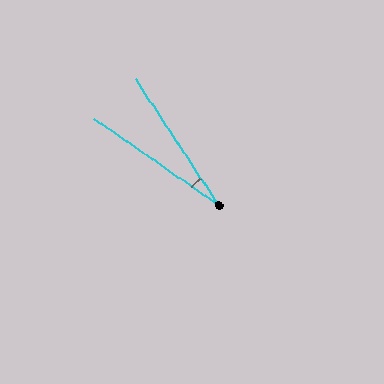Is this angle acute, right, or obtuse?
It is acute.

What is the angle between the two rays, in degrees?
Approximately 22 degrees.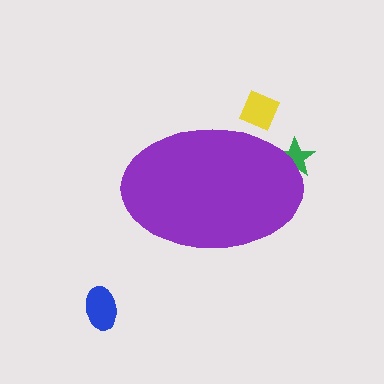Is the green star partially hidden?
Yes, the green star is partially hidden behind the purple ellipse.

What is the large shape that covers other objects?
A purple ellipse.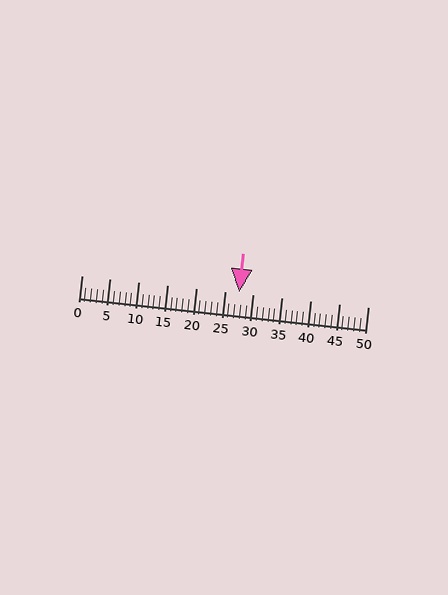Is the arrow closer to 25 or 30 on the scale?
The arrow is closer to 30.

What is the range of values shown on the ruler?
The ruler shows values from 0 to 50.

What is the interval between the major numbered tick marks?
The major tick marks are spaced 5 units apart.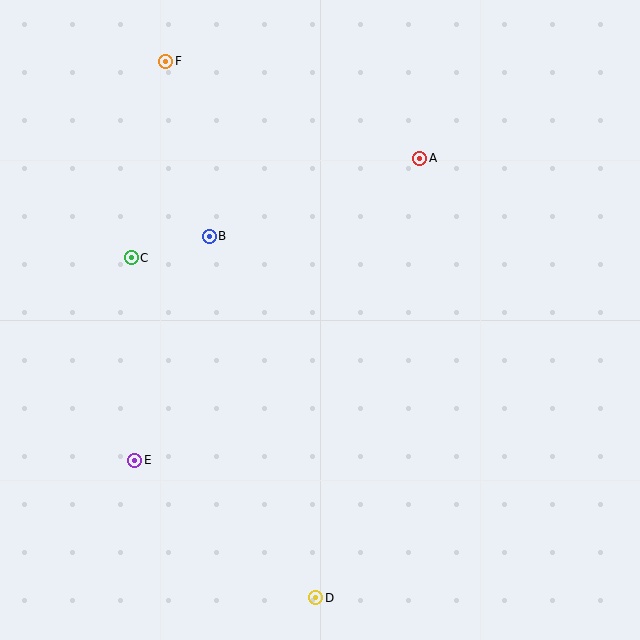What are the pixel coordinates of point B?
Point B is at (209, 236).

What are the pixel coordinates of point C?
Point C is at (131, 258).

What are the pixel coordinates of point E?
Point E is at (135, 460).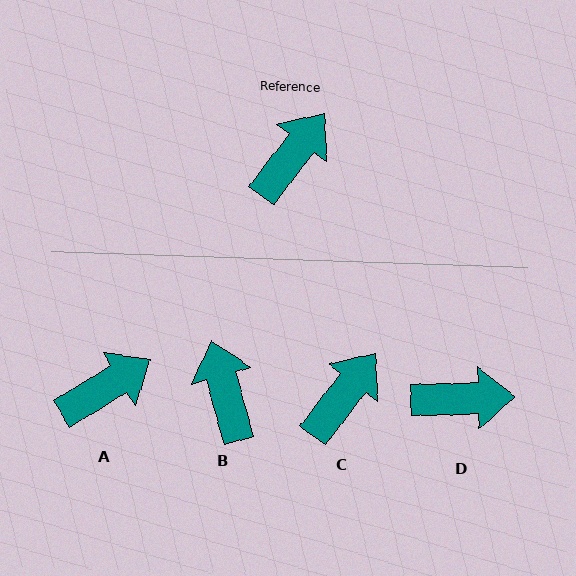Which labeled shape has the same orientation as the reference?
C.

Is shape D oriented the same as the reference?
No, it is off by about 51 degrees.